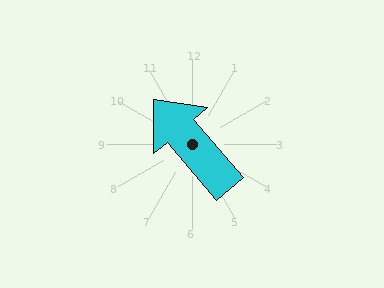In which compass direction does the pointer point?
Northwest.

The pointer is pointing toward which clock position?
Roughly 11 o'clock.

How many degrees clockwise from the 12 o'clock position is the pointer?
Approximately 319 degrees.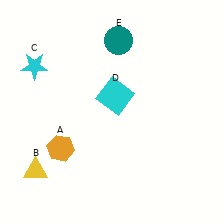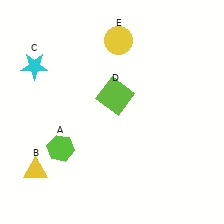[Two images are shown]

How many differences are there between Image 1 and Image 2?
There are 3 differences between the two images.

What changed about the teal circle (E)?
In Image 1, E is teal. In Image 2, it changed to yellow.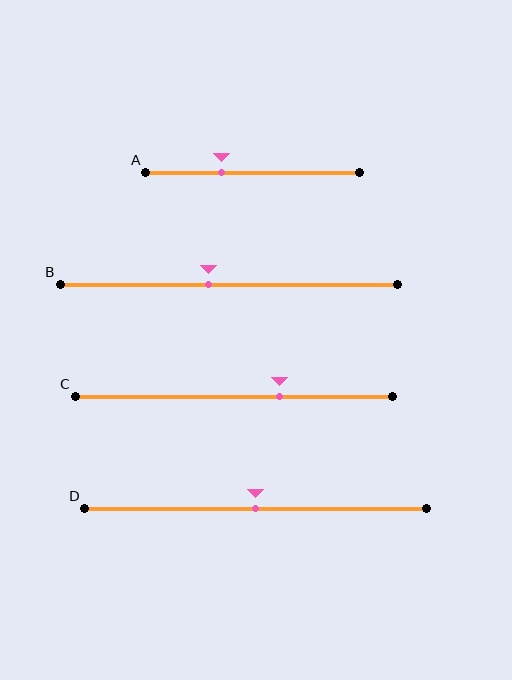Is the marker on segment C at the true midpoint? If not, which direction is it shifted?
No, the marker on segment C is shifted to the right by about 14% of the segment length.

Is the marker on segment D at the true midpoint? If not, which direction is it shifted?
Yes, the marker on segment D is at the true midpoint.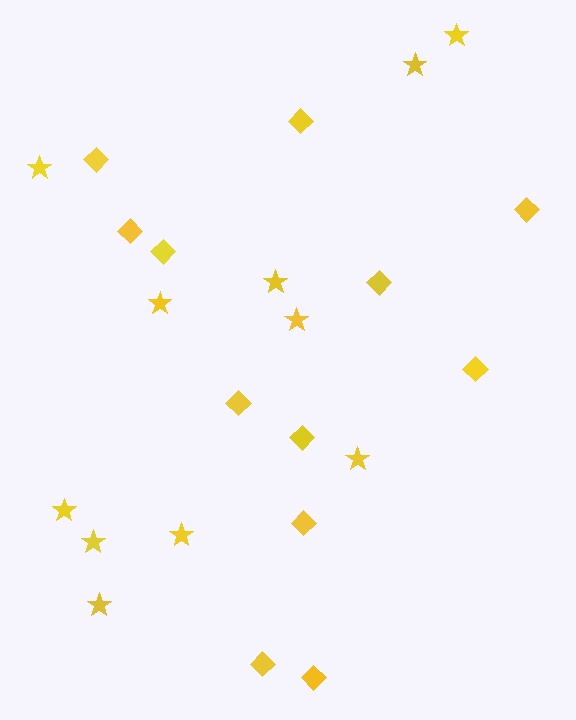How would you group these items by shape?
There are 2 groups: one group of stars (11) and one group of diamonds (12).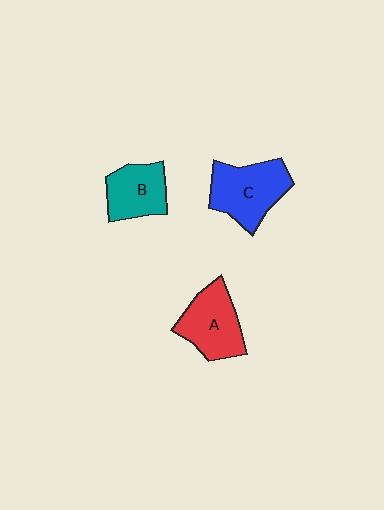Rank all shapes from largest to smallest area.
From largest to smallest: C (blue), A (red), B (teal).